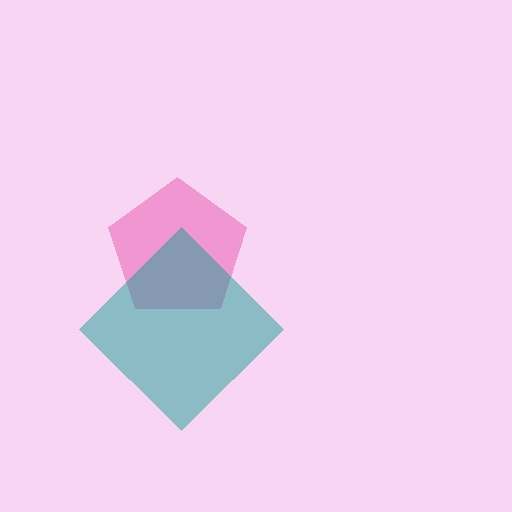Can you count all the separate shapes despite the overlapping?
Yes, there are 2 separate shapes.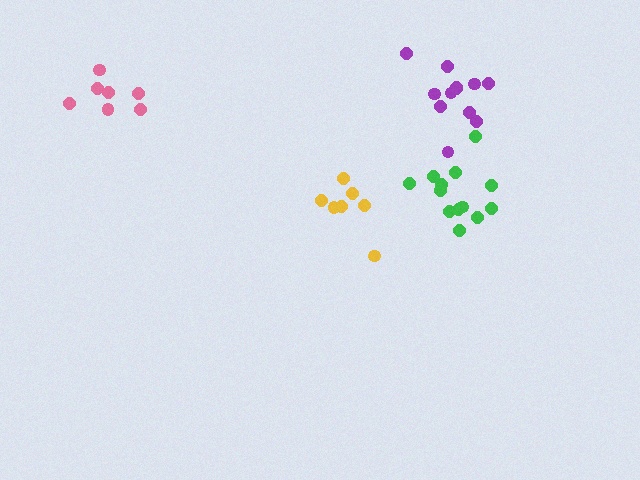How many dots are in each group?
Group 1: 12 dots, Group 2: 7 dots, Group 3: 13 dots, Group 4: 7 dots (39 total).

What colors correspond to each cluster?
The clusters are colored: purple, pink, green, yellow.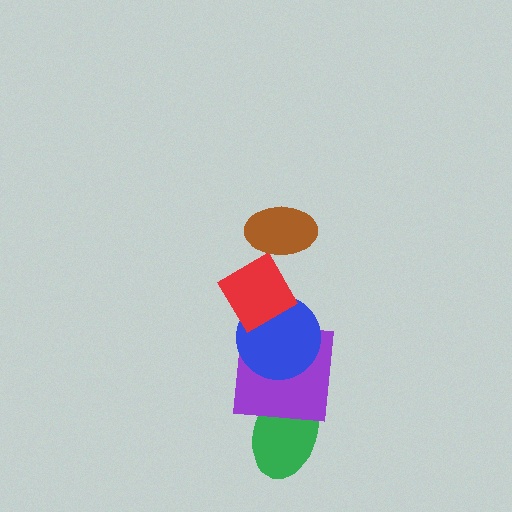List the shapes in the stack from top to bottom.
From top to bottom: the brown ellipse, the red diamond, the blue circle, the purple square, the green ellipse.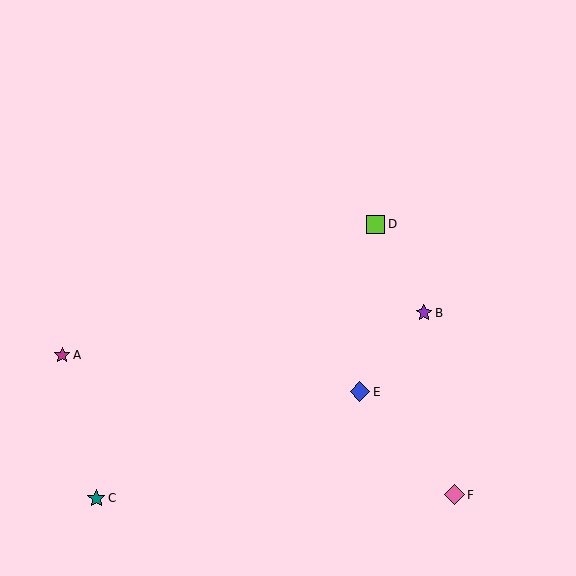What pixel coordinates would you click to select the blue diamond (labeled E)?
Click at (360, 392) to select the blue diamond E.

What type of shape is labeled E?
Shape E is a blue diamond.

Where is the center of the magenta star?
The center of the magenta star is at (62, 355).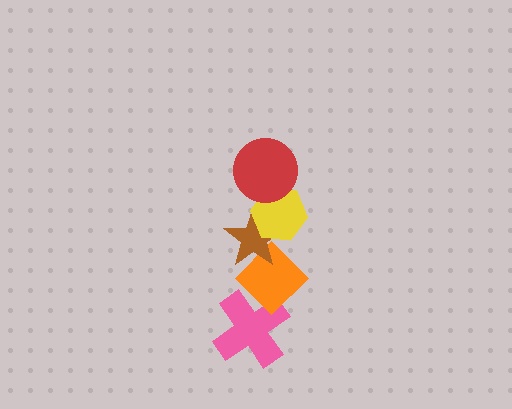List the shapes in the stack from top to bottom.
From top to bottom: the red circle, the yellow hexagon, the brown star, the orange diamond, the pink cross.